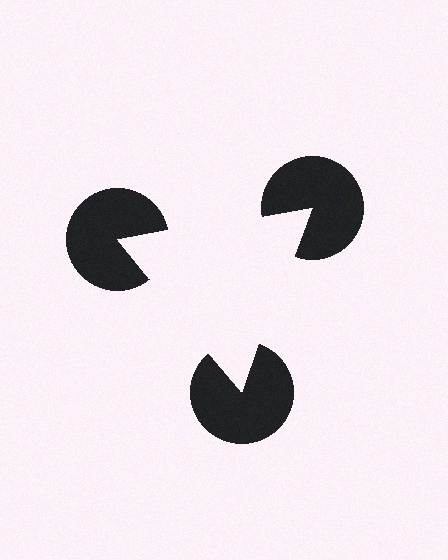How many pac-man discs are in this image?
There are 3 — one at each vertex of the illusory triangle.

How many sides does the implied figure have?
3 sides.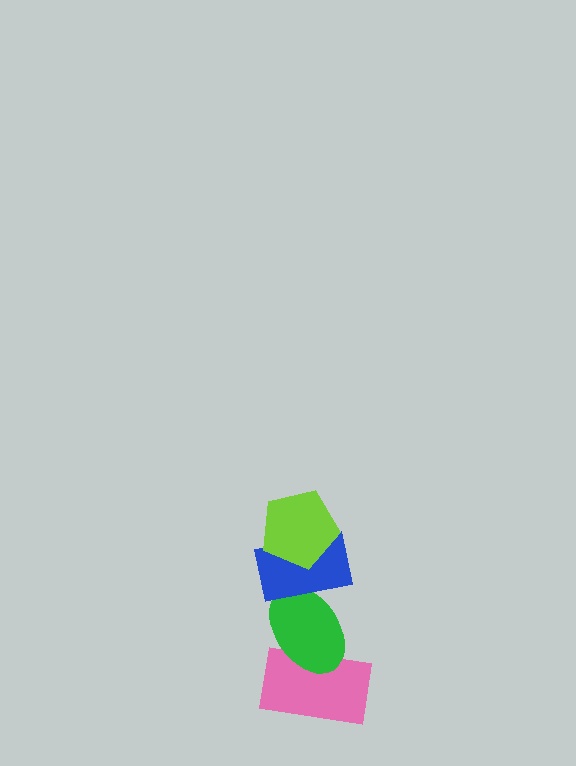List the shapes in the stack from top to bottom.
From top to bottom: the lime pentagon, the blue rectangle, the green ellipse, the pink rectangle.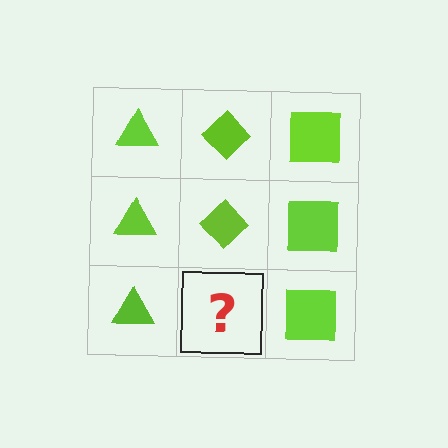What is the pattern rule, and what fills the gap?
The rule is that each column has a consistent shape. The gap should be filled with a lime diamond.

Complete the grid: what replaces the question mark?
The question mark should be replaced with a lime diamond.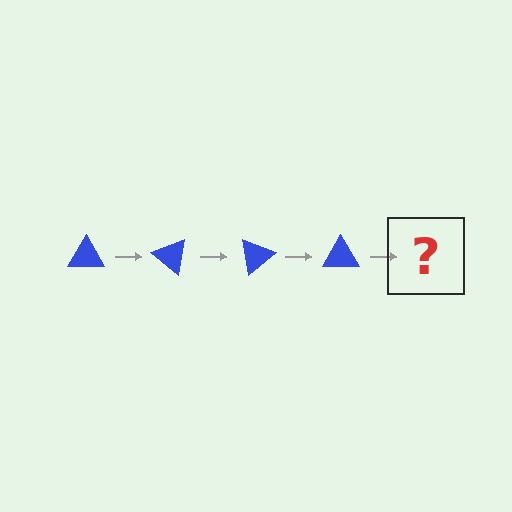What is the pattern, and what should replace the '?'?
The pattern is that the triangle rotates 40 degrees each step. The '?' should be a blue triangle rotated 160 degrees.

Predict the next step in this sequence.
The next step is a blue triangle rotated 160 degrees.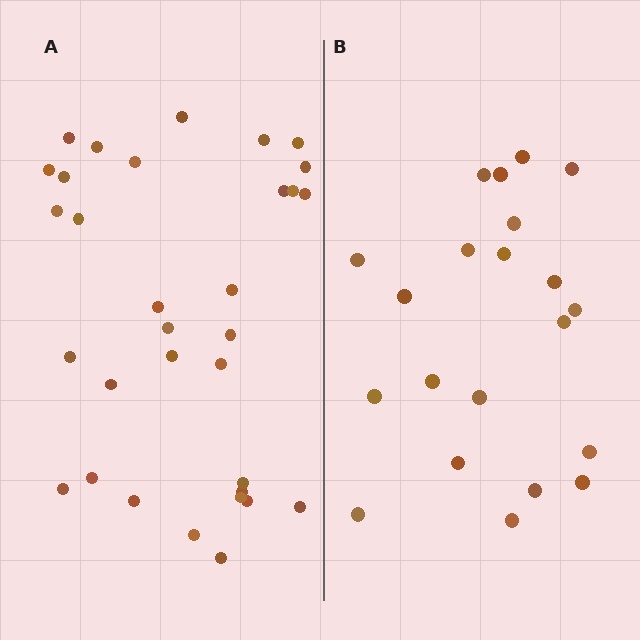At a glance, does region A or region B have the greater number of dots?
Region A (the left region) has more dots.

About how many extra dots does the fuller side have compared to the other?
Region A has roughly 12 or so more dots than region B.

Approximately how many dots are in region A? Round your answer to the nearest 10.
About 30 dots. (The exact count is 32, which rounds to 30.)